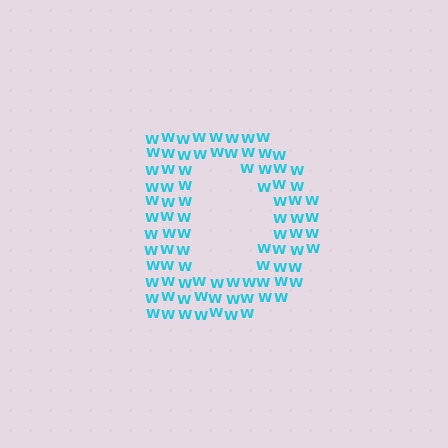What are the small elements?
The small elements are letter W's.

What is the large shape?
The large shape is the letter D.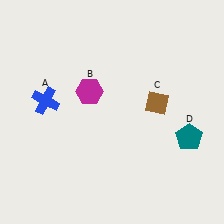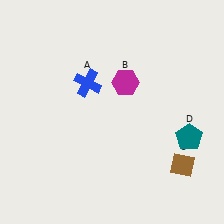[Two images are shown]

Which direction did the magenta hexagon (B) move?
The magenta hexagon (B) moved right.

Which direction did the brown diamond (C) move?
The brown diamond (C) moved down.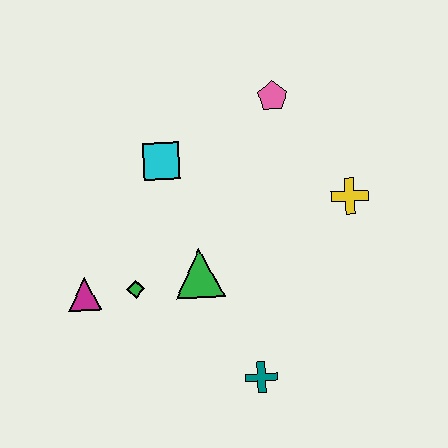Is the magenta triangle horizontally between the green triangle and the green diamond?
No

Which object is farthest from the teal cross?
The pink pentagon is farthest from the teal cross.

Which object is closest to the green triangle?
The green diamond is closest to the green triangle.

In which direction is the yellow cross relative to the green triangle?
The yellow cross is to the right of the green triangle.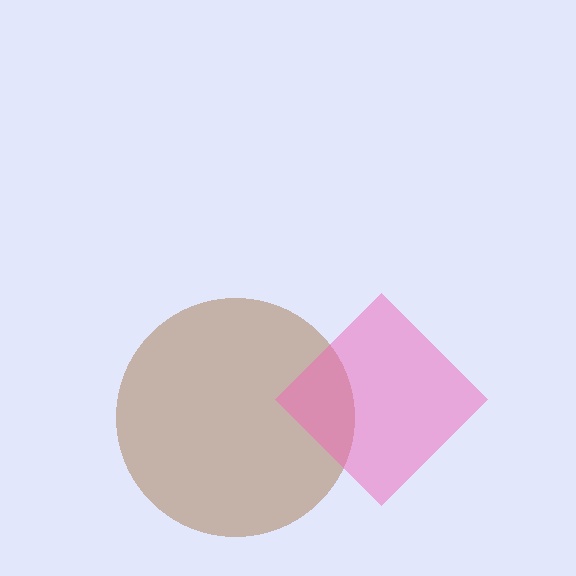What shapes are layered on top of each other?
The layered shapes are: a brown circle, a pink diamond.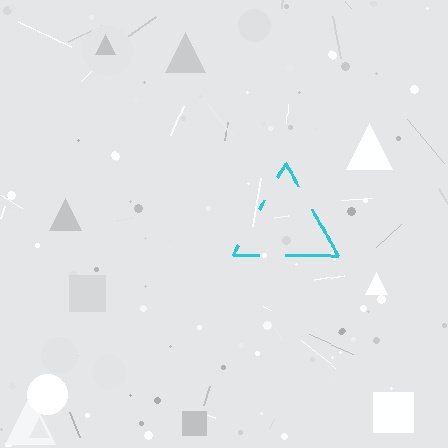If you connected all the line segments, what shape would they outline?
They would outline a triangle.